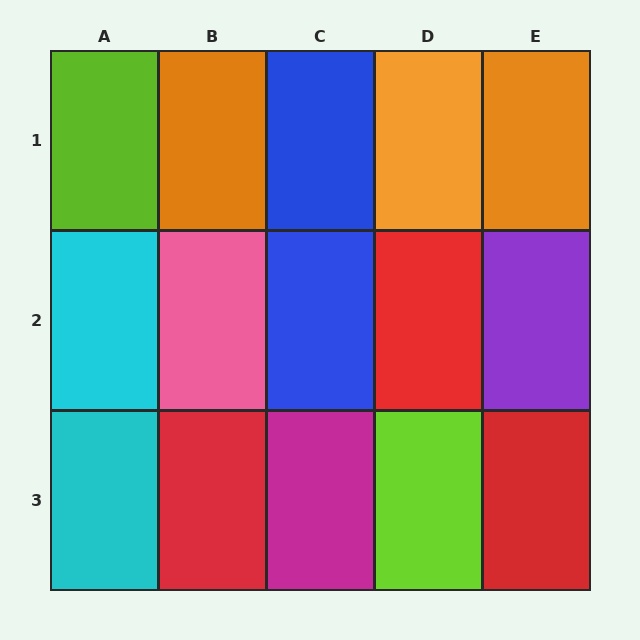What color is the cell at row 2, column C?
Blue.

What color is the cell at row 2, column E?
Purple.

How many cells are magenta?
1 cell is magenta.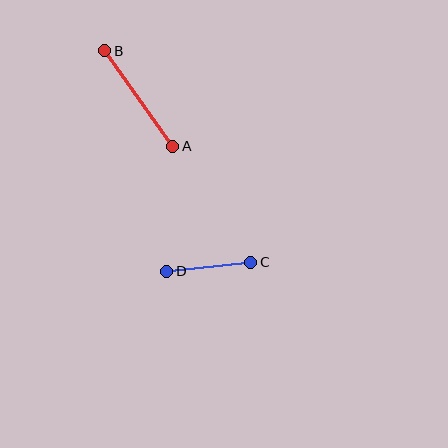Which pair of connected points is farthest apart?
Points A and B are farthest apart.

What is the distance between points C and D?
The distance is approximately 85 pixels.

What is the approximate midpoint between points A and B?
The midpoint is at approximately (139, 99) pixels.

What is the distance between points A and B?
The distance is approximately 117 pixels.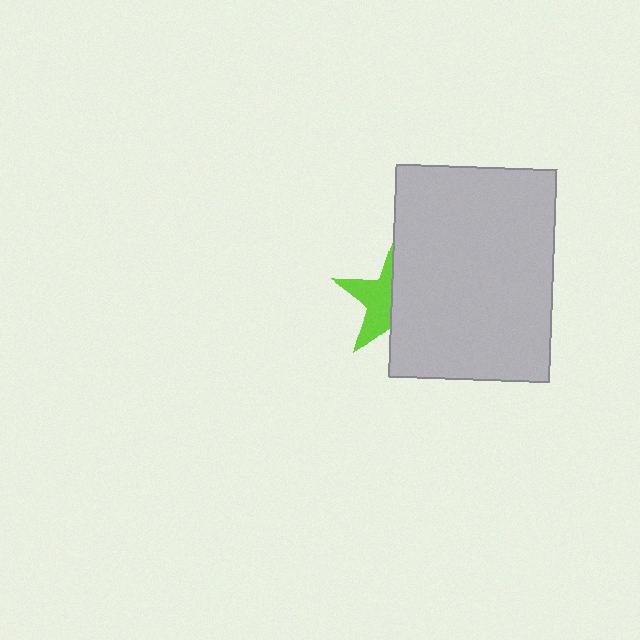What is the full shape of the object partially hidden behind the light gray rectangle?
The partially hidden object is a lime star.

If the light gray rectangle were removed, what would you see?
You would see the complete lime star.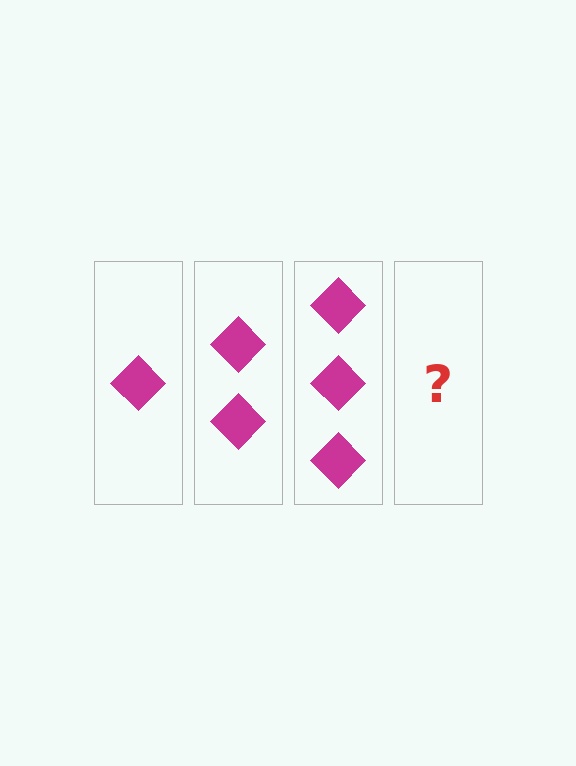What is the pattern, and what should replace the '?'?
The pattern is that each step adds one more diamond. The '?' should be 4 diamonds.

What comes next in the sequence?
The next element should be 4 diamonds.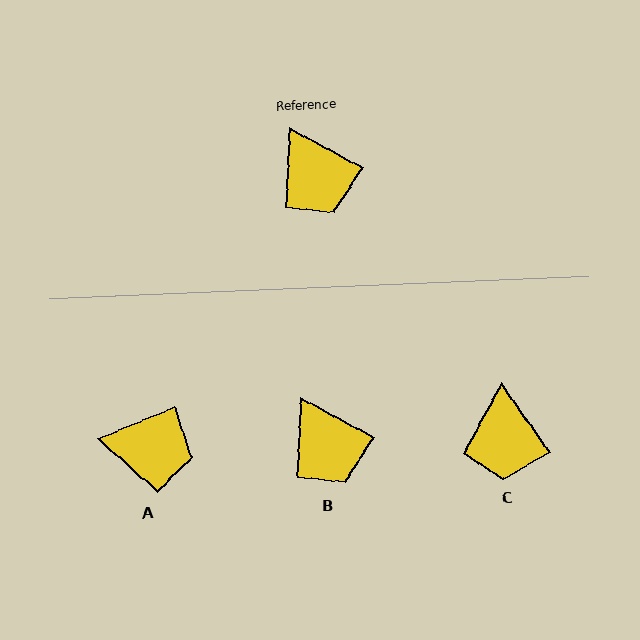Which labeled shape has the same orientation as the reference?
B.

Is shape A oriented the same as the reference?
No, it is off by about 51 degrees.